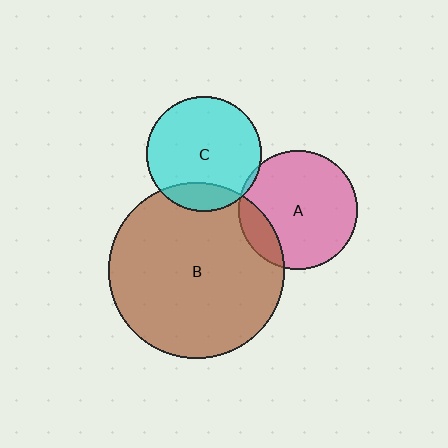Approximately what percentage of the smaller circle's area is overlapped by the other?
Approximately 5%.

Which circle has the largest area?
Circle B (brown).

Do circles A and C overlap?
Yes.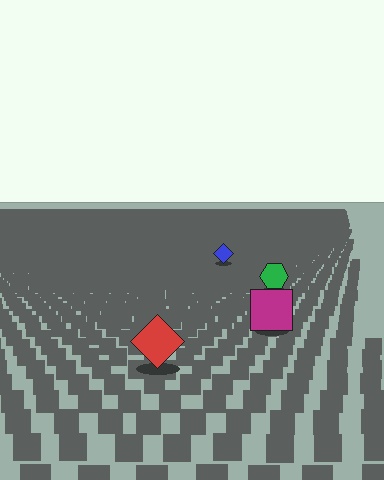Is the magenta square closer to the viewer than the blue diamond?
Yes. The magenta square is closer — you can tell from the texture gradient: the ground texture is coarser near it.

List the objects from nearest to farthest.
From nearest to farthest: the red diamond, the magenta square, the green hexagon, the blue diamond.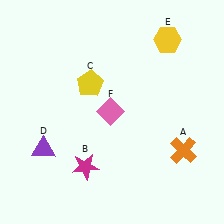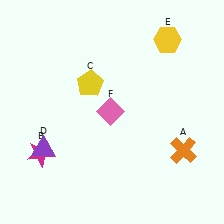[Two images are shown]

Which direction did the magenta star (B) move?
The magenta star (B) moved left.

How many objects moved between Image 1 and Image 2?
1 object moved between the two images.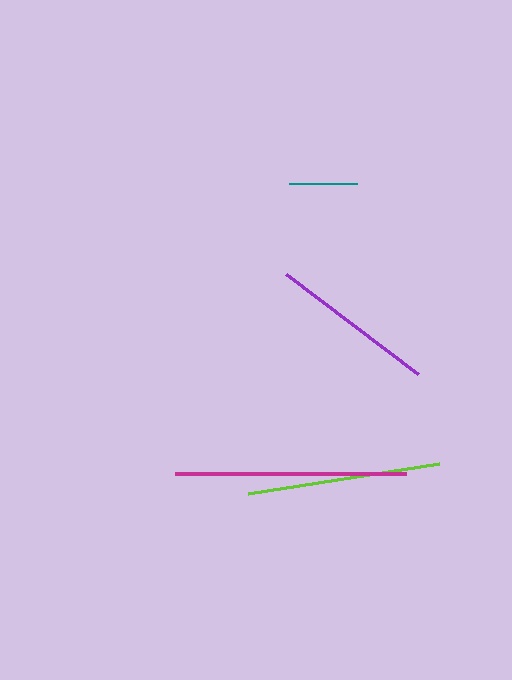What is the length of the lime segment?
The lime segment is approximately 194 pixels long.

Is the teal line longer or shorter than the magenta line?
The magenta line is longer than the teal line.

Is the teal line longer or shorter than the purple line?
The purple line is longer than the teal line.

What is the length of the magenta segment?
The magenta segment is approximately 231 pixels long.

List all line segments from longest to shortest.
From longest to shortest: magenta, lime, purple, teal.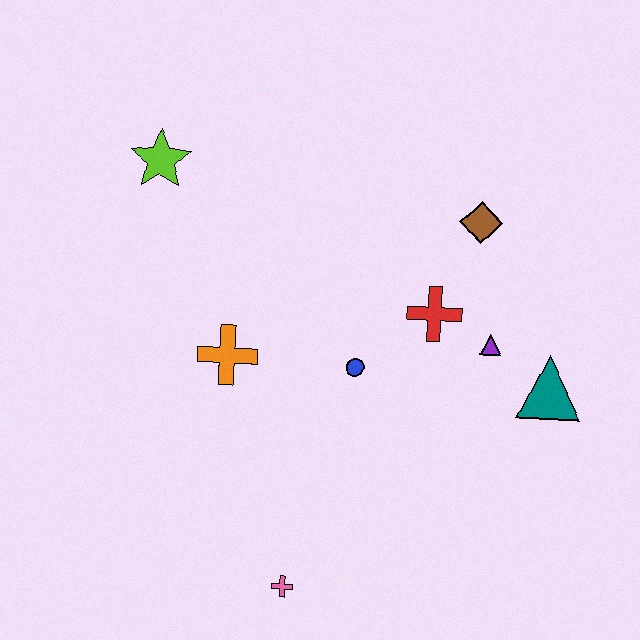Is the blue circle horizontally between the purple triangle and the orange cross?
Yes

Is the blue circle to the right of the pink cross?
Yes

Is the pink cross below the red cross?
Yes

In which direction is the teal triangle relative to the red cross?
The teal triangle is to the right of the red cross.